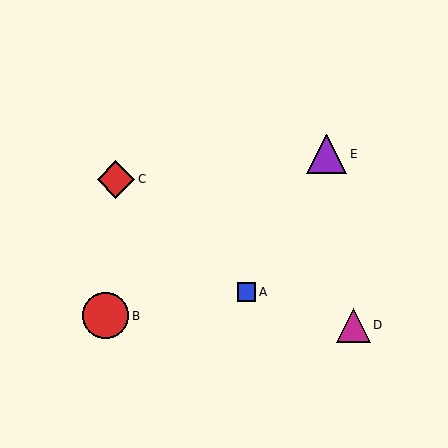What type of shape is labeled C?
Shape C is a red diamond.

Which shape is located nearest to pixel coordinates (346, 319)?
The magenta triangle (labeled D) at (353, 325) is nearest to that location.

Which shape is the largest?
The red circle (labeled B) is the largest.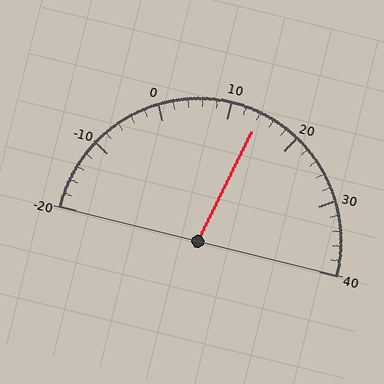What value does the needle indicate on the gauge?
The needle indicates approximately 14.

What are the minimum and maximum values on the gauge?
The gauge ranges from -20 to 40.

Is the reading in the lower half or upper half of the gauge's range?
The reading is in the upper half of the range (-20 to 40).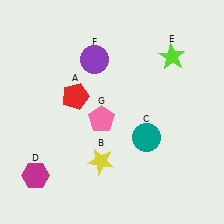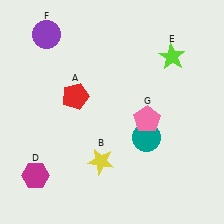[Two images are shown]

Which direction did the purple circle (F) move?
The purple circle (F) moved left.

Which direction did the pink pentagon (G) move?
The pink pentagon (G) moved right.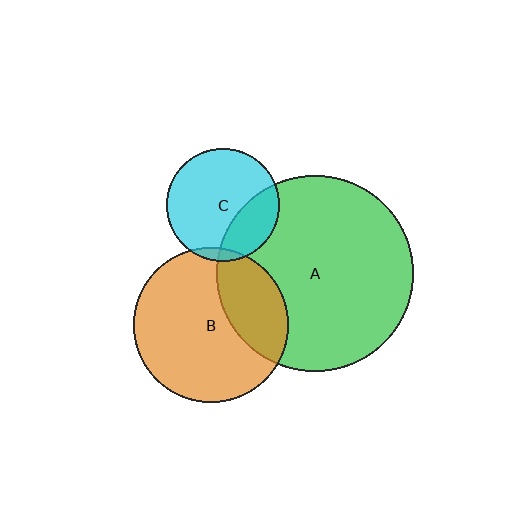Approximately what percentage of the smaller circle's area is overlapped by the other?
Approximately 30%.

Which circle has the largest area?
Circle A (green).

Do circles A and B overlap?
Yes.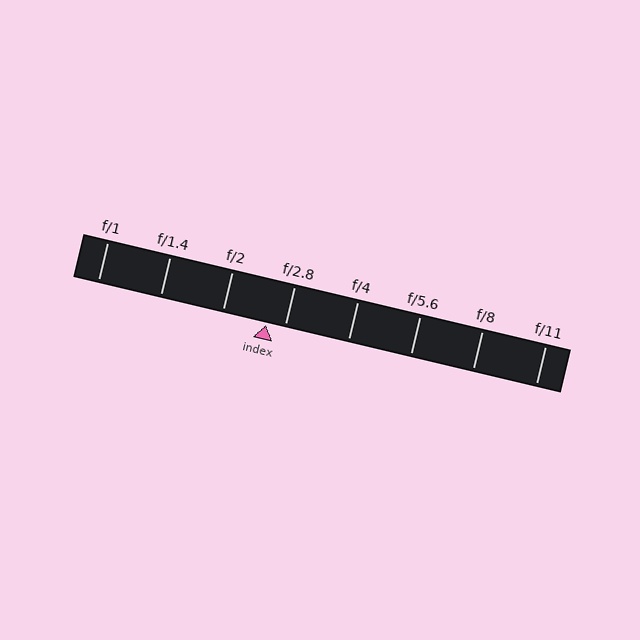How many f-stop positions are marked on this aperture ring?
There are 8 f-stop positions marked.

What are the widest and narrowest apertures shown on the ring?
The widest aperture shown is f/1 and the narrowest is f/11.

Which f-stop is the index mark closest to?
The index mark is closest to f/2.8.